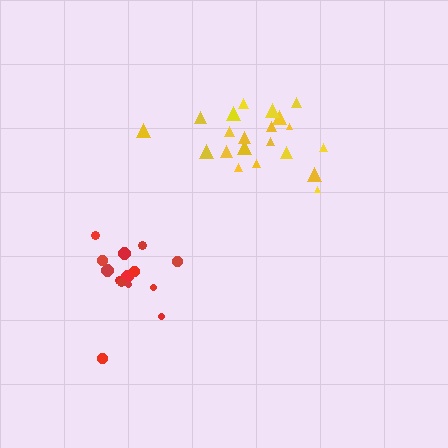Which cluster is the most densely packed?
Red.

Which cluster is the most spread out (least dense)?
Yellow.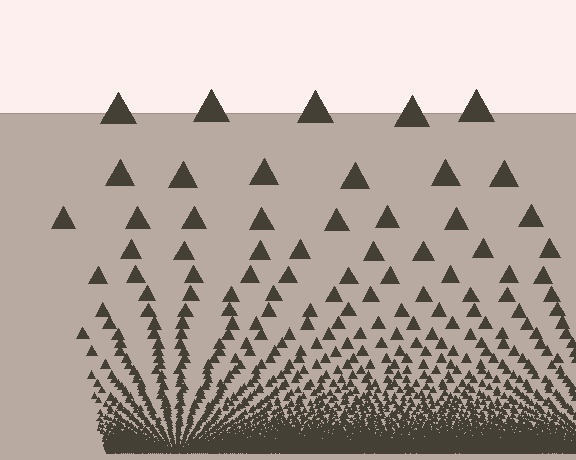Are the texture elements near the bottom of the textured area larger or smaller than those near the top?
Smaller. The gradient is inverted — elements near the bottom are smaller and denser.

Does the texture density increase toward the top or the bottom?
Density increases toward the bottom.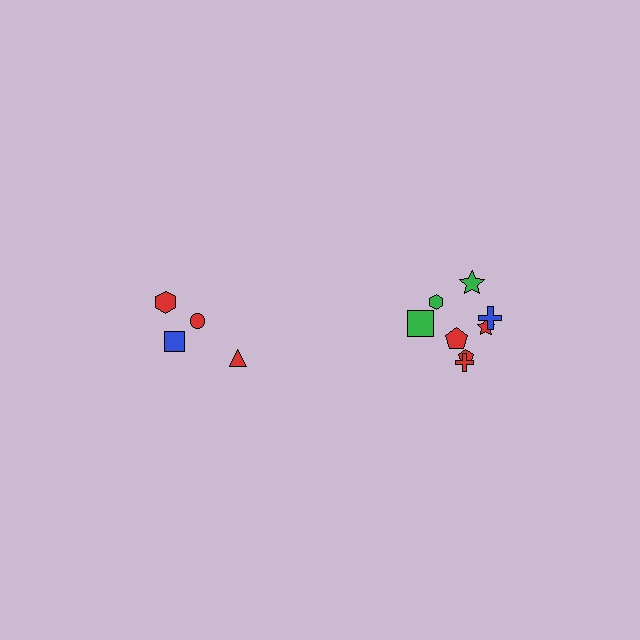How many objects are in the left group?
There are 4 objects.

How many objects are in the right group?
There are 8 objects.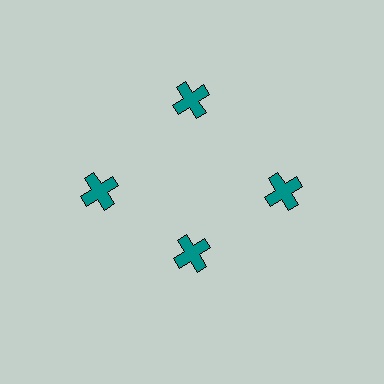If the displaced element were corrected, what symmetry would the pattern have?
It would have 4-fold rotational symmetry — the pattern would map onto itself every 90 degrees.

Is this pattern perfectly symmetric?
No. The 4 teal crosses are arranged in a ring, but one element near the 6 o'clock position is pulled inward toward the center, breaking the 4-fold rotational symmetry.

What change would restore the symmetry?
The symmetry would be restored by moving it outward, back onto the ring so that all 4 crosses sit at equal angles and equal distance from the center.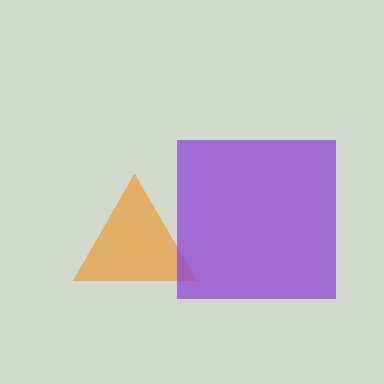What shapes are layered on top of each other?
The layered shapes are: an orange triangle, a purple square.